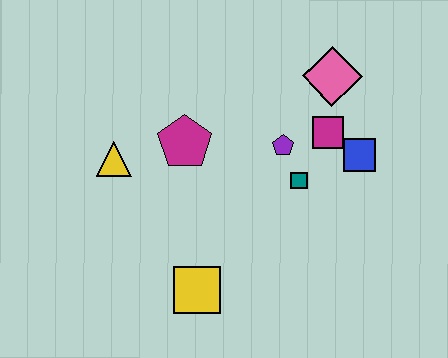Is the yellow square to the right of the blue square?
No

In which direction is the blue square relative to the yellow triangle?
The blue square is to the right of the yellow triangle.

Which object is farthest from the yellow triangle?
The blue square is farthest from the yellow triangle.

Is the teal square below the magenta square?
Yes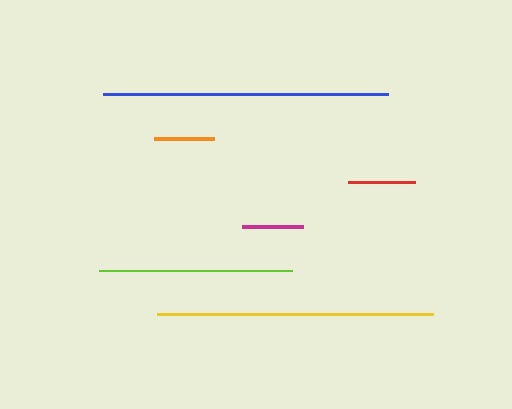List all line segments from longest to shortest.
From longest to shortest: blue, yellow, lime, red, orange, magenta.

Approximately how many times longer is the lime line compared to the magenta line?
The lime line is approximately 3.2 times the length of the magenta line.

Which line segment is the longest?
The blue line is the longest at approximately 284 pixels.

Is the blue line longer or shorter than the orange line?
The blue line is longer than the orange line.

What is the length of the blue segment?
The blue segment is approximately 284 pixels long.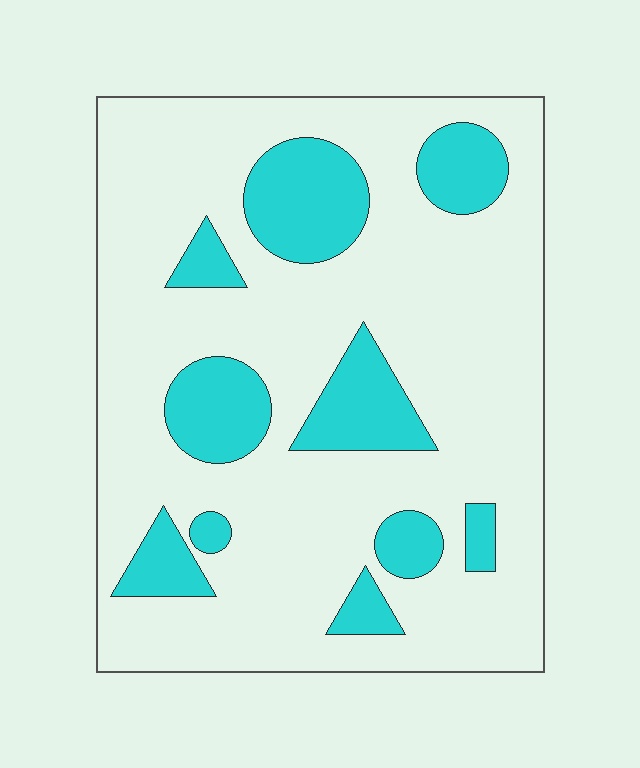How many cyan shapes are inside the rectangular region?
10.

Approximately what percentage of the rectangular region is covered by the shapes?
Approximately 20%.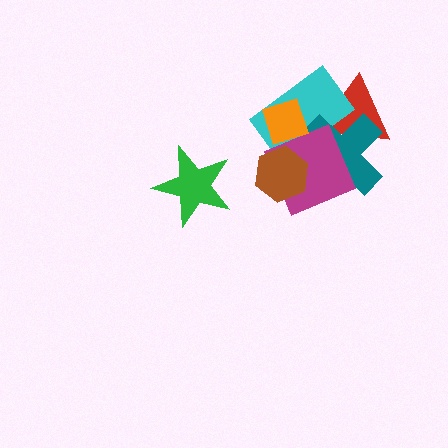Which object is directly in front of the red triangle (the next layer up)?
The cyan rectangle is directly in front of the red triangle.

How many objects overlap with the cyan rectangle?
5 objects overlap with the cyan rectangle.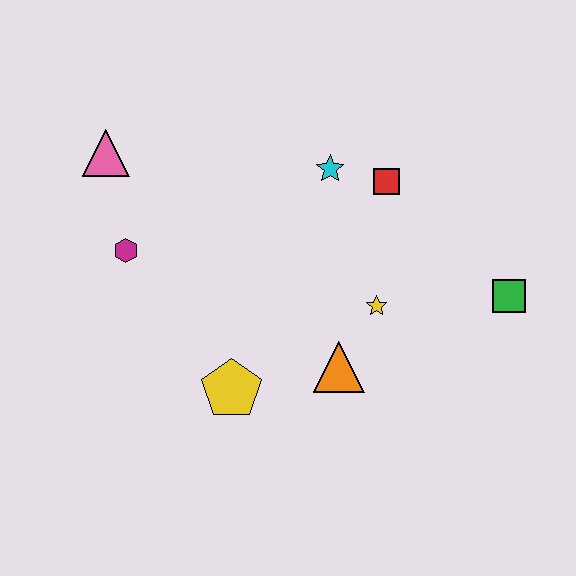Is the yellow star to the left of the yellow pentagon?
No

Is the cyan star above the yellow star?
Yes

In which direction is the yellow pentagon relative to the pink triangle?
The yellow pentagon is below the pink triangle.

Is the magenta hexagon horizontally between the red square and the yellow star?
No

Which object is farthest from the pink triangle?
The green square is farthest from the pink triangle.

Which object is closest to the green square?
The yellow star is closest to the green square.